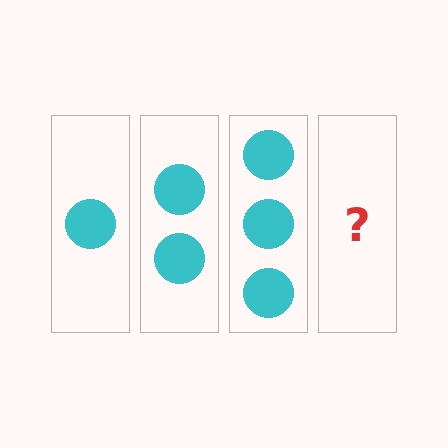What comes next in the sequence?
The next element should be 4 circles.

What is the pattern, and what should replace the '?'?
The pattern is that each step adds one more circle. The '?' should be 4 circles.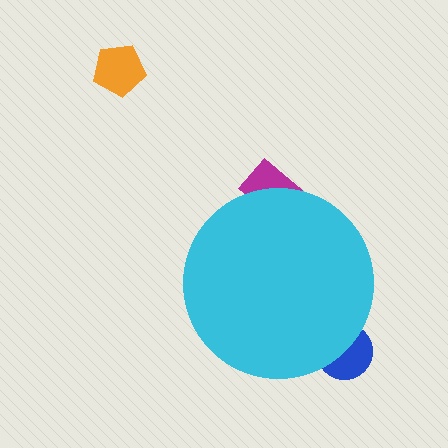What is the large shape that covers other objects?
A cyan circle.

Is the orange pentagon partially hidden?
No, the orange pentagon is fully visible.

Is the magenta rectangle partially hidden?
Yes, the magenta rectangle is partially hidden behind the cyan circle.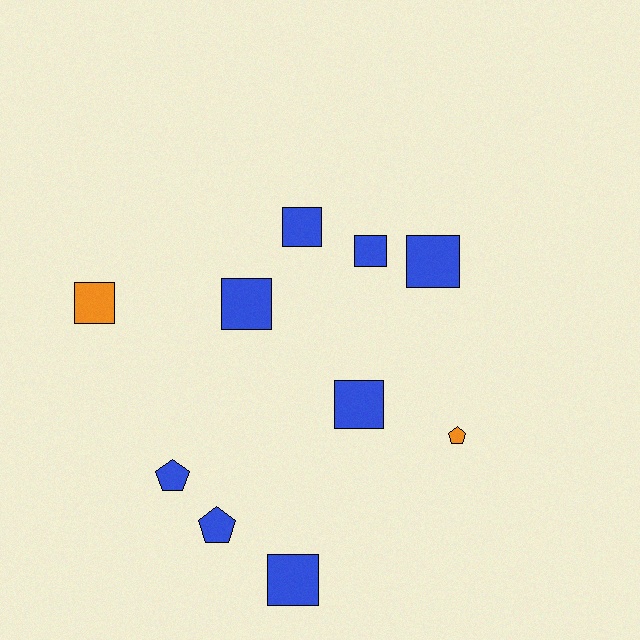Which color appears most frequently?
Blue, with 8 objects.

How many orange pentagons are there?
There is 1 orange pentagon.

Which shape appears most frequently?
Square, with 7 objects.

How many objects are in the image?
There are 10 objects.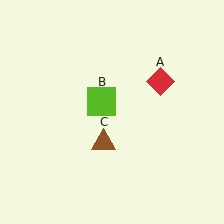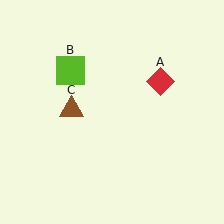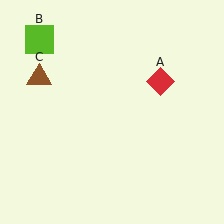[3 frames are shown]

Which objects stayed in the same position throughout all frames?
Red diamond (object A) remained stationary.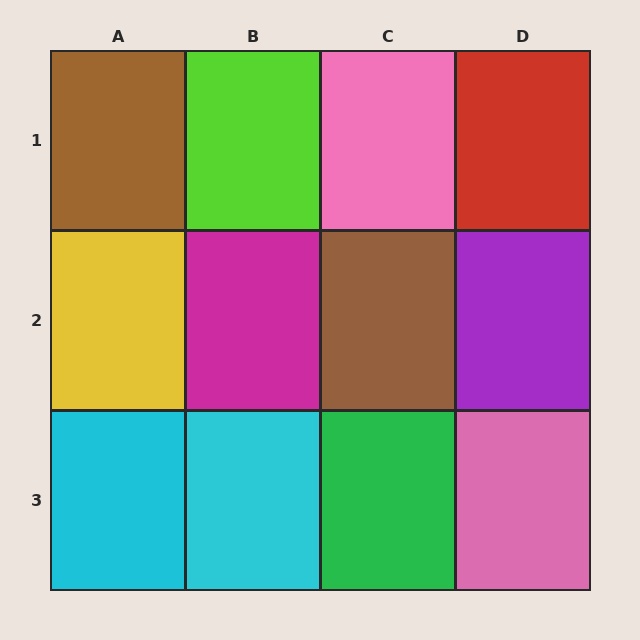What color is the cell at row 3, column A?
Cyan.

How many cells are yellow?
1 cell is yellow.